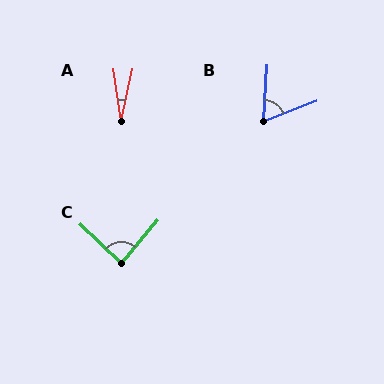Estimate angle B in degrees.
Approximately 65 degrees.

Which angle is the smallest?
A, at approximately 21 degrees.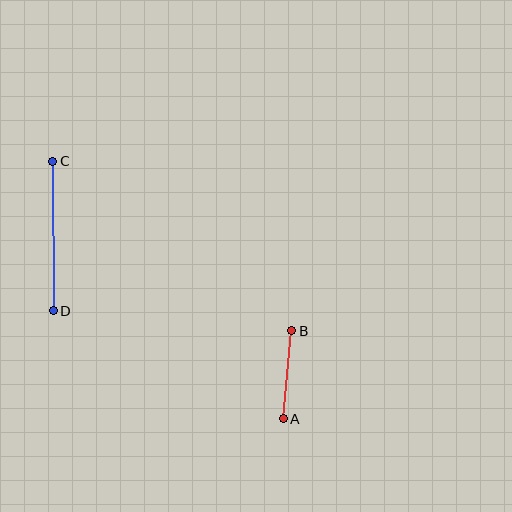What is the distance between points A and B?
The distance is approximately 88 pixels.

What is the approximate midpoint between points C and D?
The midpoint is at approximately (53, 236) pixels.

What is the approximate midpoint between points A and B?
The midpoint is at approximately (288, 375) pixels.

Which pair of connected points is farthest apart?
Points C and D are farthest apart.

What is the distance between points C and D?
The distance is approximately 150 pixels.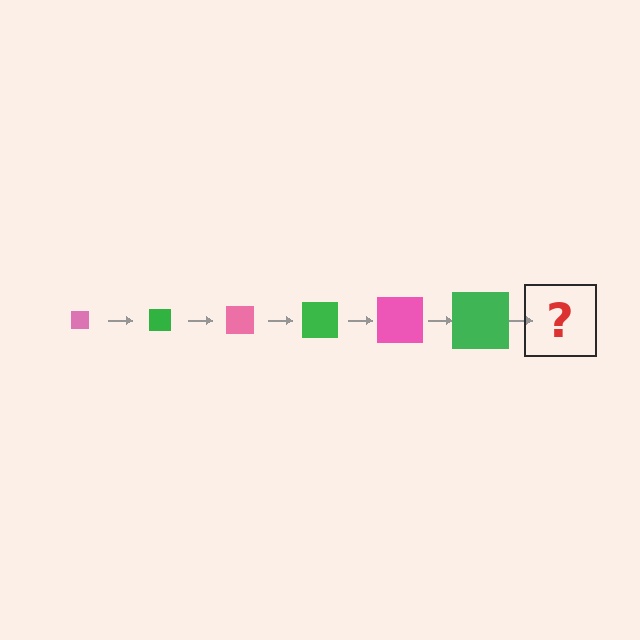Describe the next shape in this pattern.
It should be a pink square, larger than the previous one.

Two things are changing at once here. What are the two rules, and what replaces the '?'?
The two rules are that the square grows larger each step and the color cycles through pink and green. The '?' should be a pink square, larger than the previous one.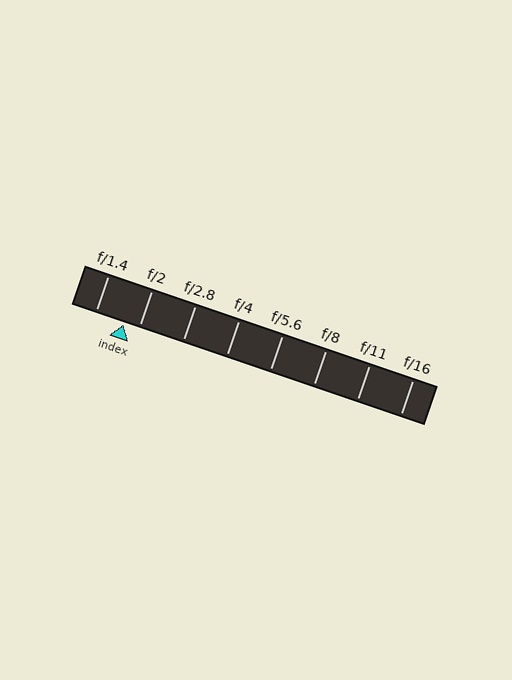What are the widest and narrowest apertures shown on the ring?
The widest aperture shown is f/1.4 and the narrowest is f/16.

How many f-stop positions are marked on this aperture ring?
There are 8 f-stop positions marked.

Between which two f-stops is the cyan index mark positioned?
The index mark is between f/1.4 and f/2.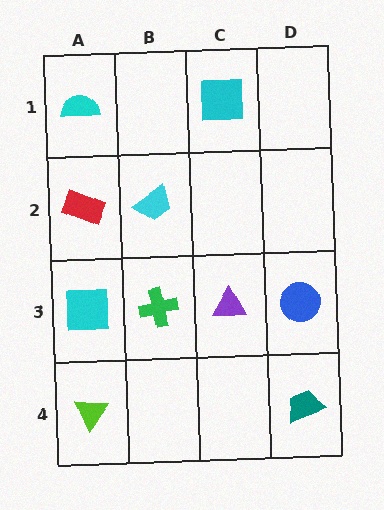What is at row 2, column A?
A red rectangle.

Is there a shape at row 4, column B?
No, that cell is empty.